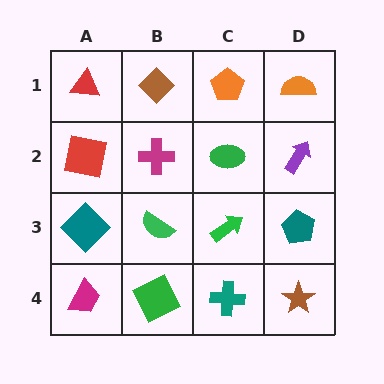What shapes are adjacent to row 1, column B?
A magenta cross (row 2, column B), a red triangle (row 1, column A), an orange pentagon (row 1, column C).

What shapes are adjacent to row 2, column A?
A red triangle (row 1, column A), a teal diamond (row 3, column A), a magenta cross (row 2, column B).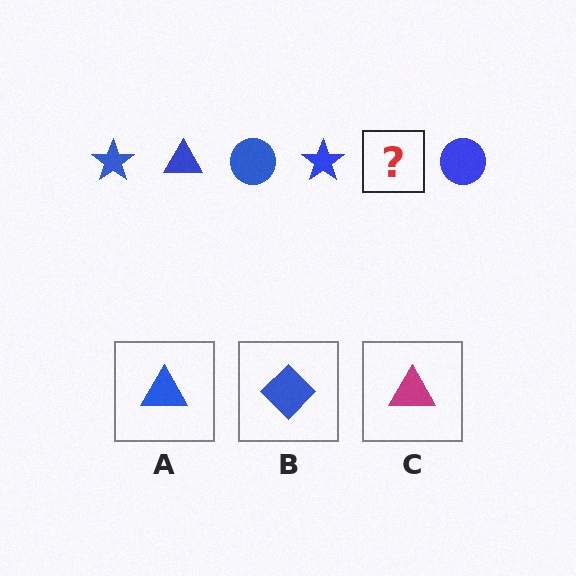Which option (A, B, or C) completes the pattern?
A.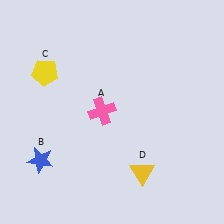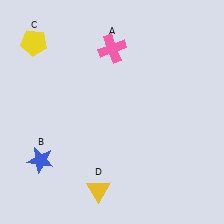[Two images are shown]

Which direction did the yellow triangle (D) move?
The yellow triangle (D) moved left.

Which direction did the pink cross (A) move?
The pink cross (A) moved up.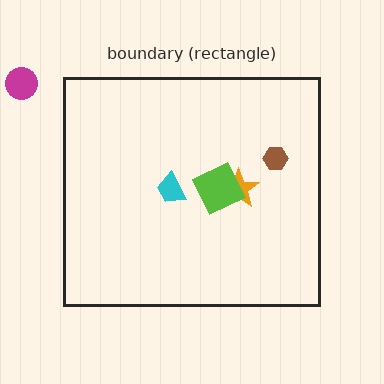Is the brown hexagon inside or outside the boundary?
Inside.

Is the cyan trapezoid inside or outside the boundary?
Inside.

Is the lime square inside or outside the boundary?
Inside.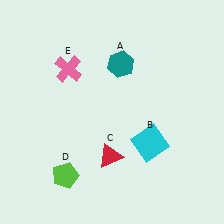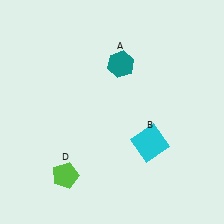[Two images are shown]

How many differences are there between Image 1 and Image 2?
There are 2 differences between the two images.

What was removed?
The pink cross (E), the red triangle (C) were removed in Image 2.